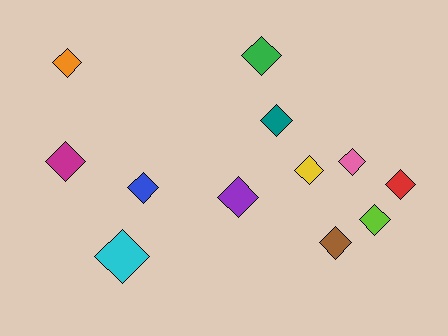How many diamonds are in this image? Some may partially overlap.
There are 12 diamonds.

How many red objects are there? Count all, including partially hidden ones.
There is 1 red object.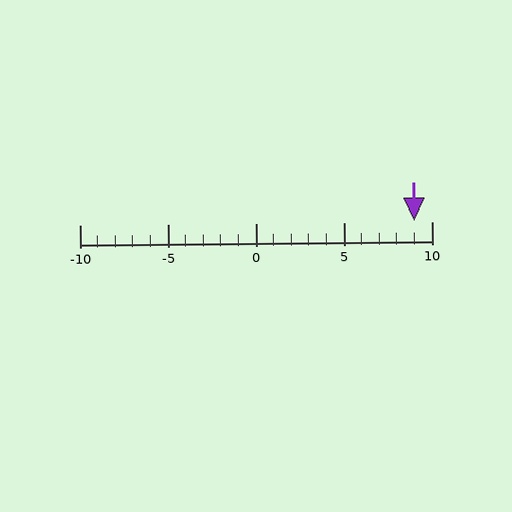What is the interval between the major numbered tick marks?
The major tick marks are spaced 5 units apart.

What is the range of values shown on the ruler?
The ruler shows values from -10 to 10.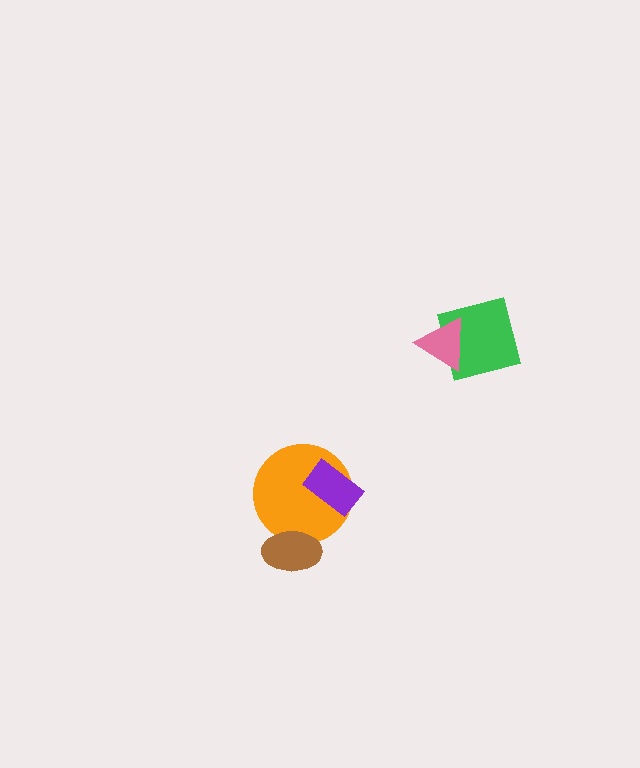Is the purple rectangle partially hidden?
No, no other shape covers it.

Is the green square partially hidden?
Yes, it is partially covered by another shape.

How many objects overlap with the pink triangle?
1 object overlaps with the pink triangle.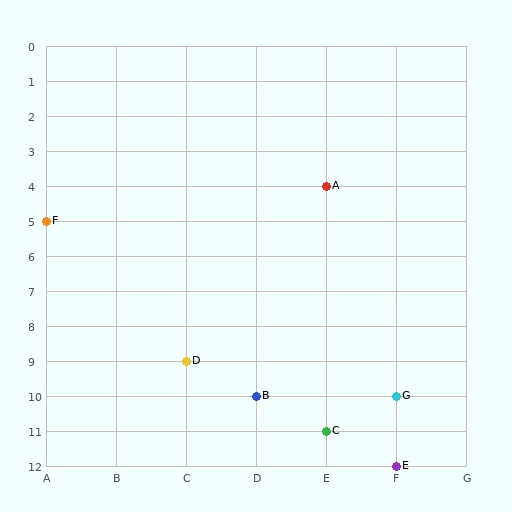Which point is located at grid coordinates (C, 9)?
Point D is at (C, 9).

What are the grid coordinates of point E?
Point E is at grid coordinates (F, 12).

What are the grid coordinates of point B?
Point B is at grid coordinates (D, 10).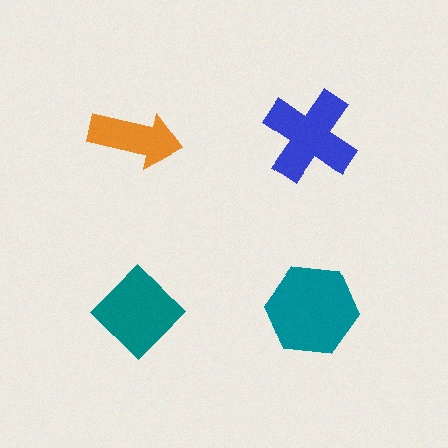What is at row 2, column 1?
A teal diamond.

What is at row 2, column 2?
A teal hexagon.